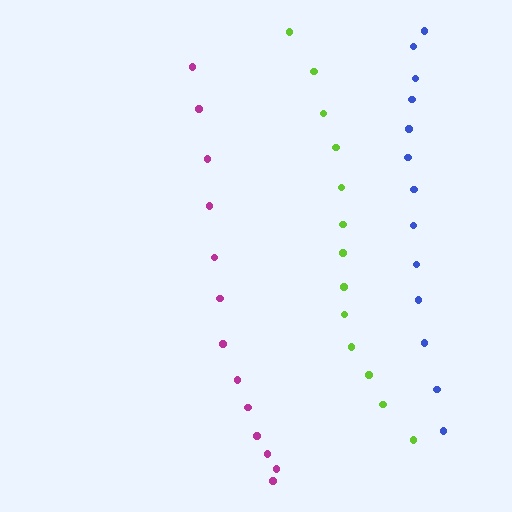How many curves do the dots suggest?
There are 3 distinct paths.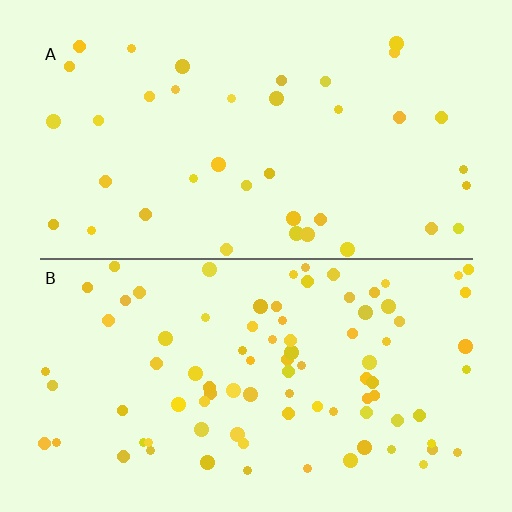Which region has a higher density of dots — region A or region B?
B (the bottom).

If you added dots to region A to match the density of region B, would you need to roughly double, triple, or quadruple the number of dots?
Approximately double.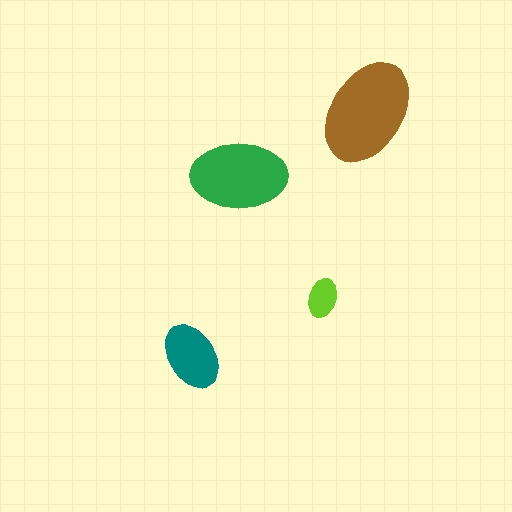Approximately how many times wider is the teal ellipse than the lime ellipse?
About 1.5 times wider.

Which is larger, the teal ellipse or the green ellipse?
The green one.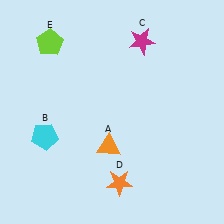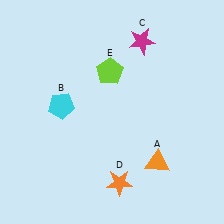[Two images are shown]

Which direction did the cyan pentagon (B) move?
The cyan pentagon (B) moved up.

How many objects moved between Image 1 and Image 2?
3 objects moved between the two images.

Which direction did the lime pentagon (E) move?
The lime pentagon (E) moved right.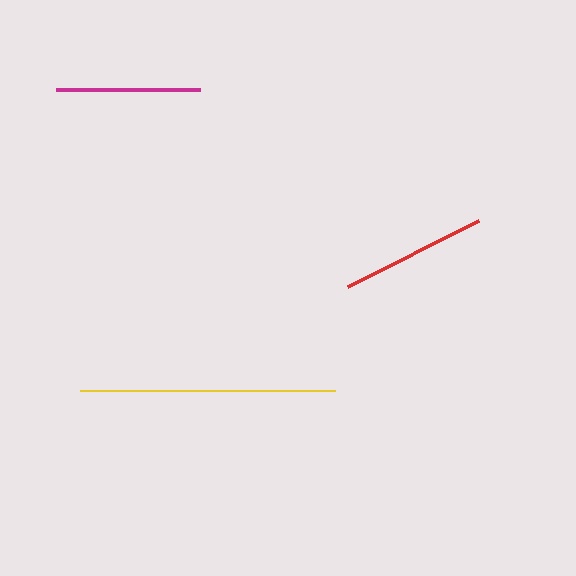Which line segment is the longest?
The yellow line is the longest at approximately 255 pixels.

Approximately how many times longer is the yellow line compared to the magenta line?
The yellow line is approximately 1.8 times the length of the magenta line.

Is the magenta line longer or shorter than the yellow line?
The yellow line is longer than the magenta line.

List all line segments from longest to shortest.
From longest to shortest: yellow, red, magenta.